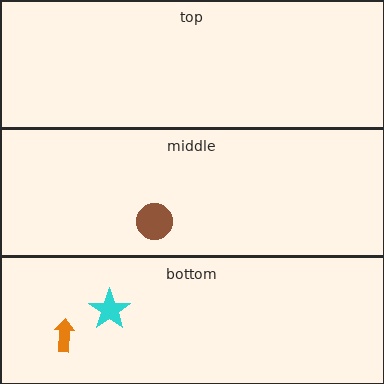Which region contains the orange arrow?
The bottom region.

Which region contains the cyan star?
The bottom region.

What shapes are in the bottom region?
The cyan star, the orange arrow.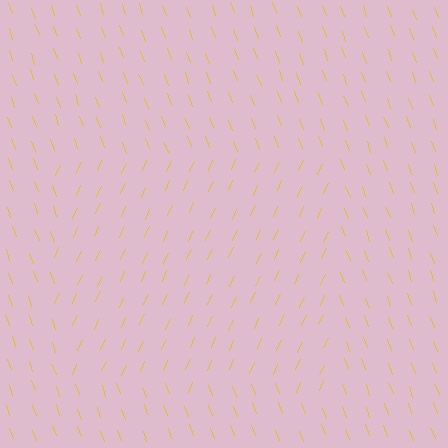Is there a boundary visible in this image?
Yes, there is a texture boundary formed by a change in line orientation.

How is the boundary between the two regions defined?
The boundary is defined purely by a change in line orientation (approximately 45 degrees difference). All lines are the same color and thickness.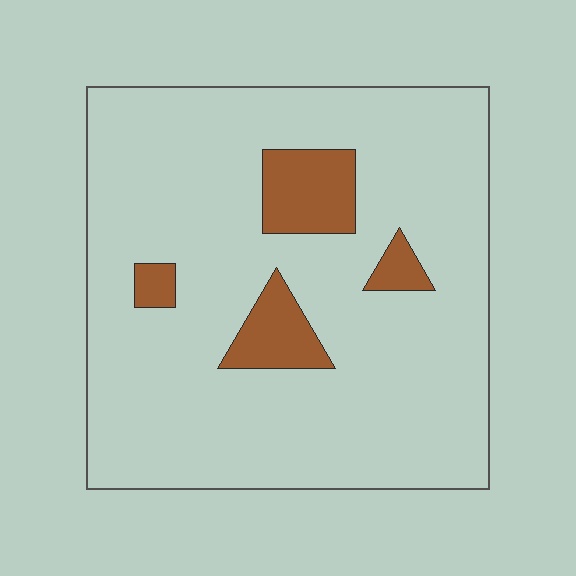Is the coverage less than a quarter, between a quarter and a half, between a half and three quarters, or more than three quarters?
Less than a quarter.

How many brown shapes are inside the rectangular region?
4.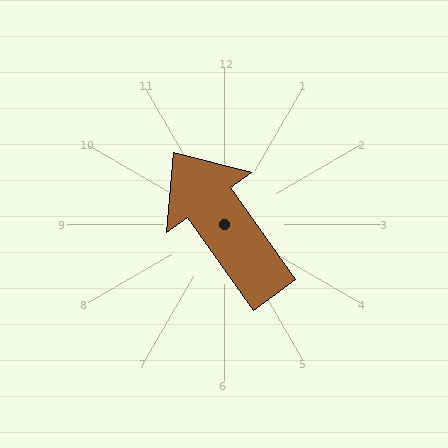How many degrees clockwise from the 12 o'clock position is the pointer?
Approximately 325 degrees.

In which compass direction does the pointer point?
Northwest.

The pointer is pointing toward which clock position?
Roughly 11 o'clock.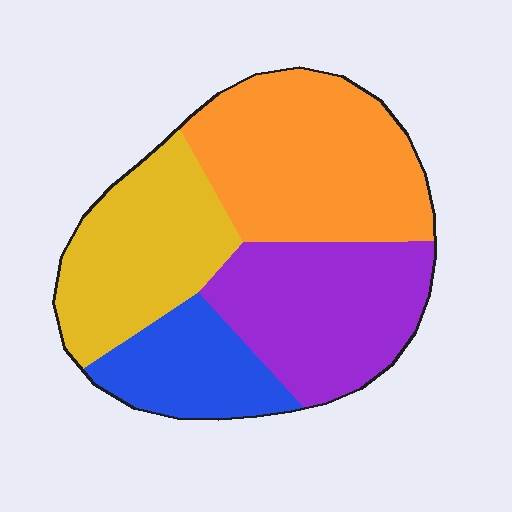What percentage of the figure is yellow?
Yellow takes up about one quarter (1/4) of the figure.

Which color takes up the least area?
Blue, at roughly 15%.